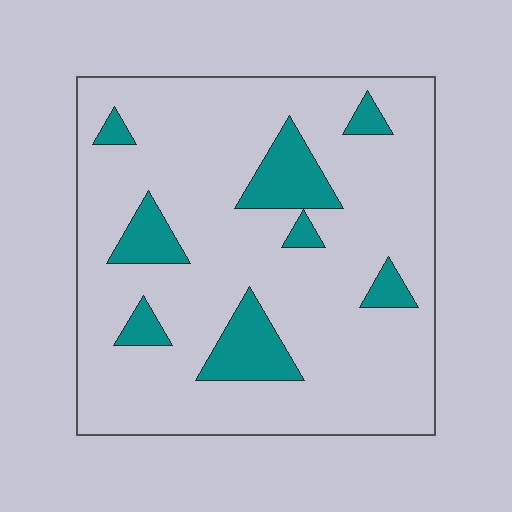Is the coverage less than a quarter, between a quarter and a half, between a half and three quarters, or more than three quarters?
Less than a quarter.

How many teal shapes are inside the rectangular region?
8.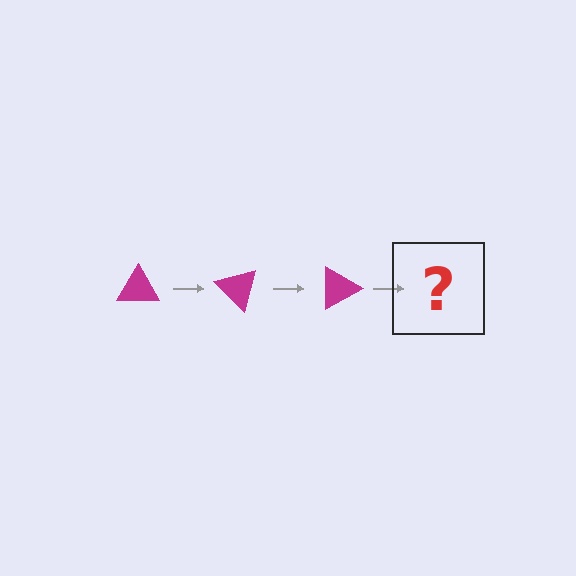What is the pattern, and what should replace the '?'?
The pattern is that the triangle rotates 45 degrees each step. The '?' should be a magenta triangle rotated 135 degrees.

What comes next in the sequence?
The next element should be a magenta triangle rotated 135 degrees.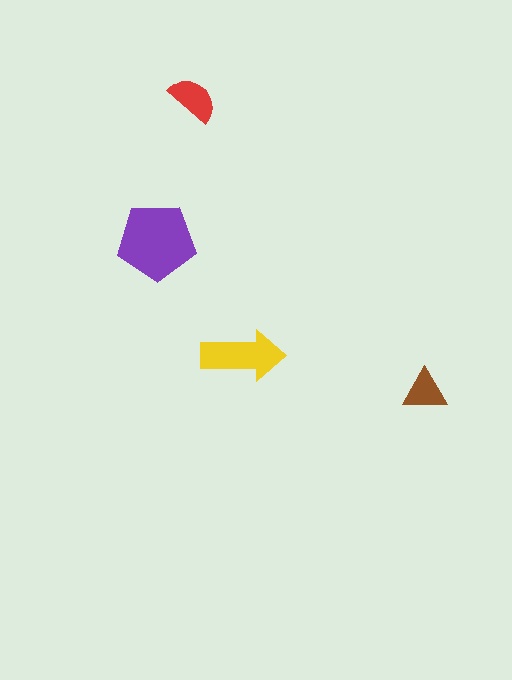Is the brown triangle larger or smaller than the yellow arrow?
Smaller.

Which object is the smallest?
The brown triangle.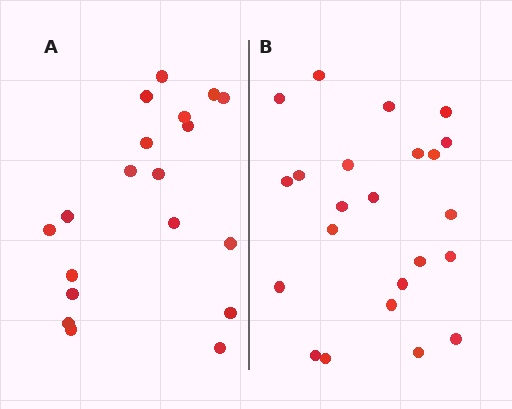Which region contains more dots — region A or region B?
Region B (the right region) has more dots.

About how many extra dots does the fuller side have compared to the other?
Region B has about 4 more dots than region A.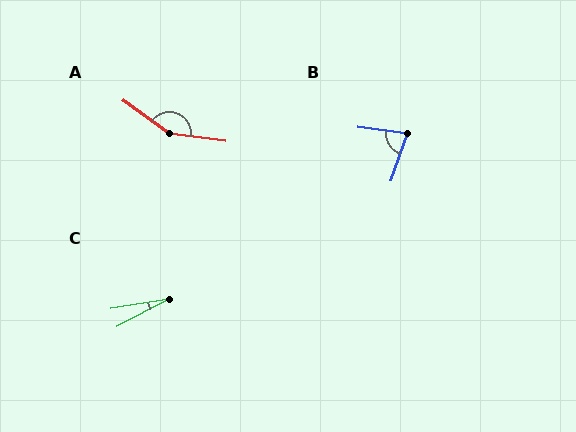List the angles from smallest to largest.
C (18°), B (79°), A (152°).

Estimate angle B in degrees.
Approximately 79 degrees.